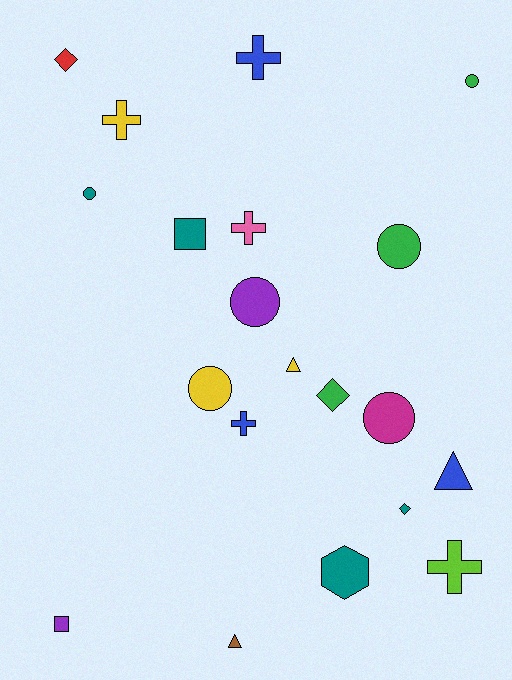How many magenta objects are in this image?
There is 1 magenta object.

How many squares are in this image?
There are 2 squares.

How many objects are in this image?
There are 20 objects.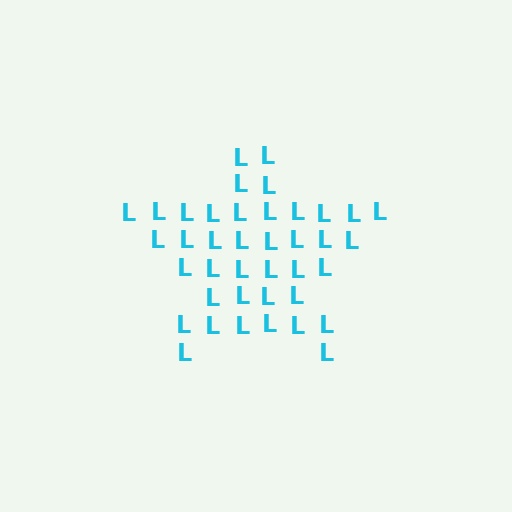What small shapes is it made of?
It is made of small letter L's.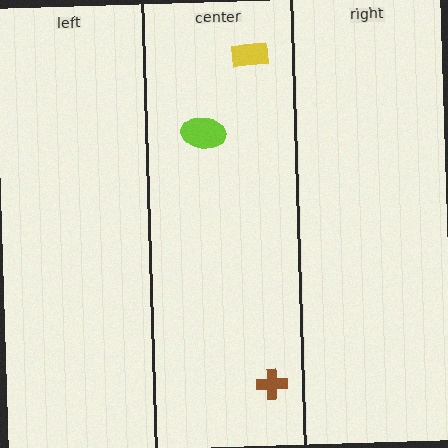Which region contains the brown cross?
The center region.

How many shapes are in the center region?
3.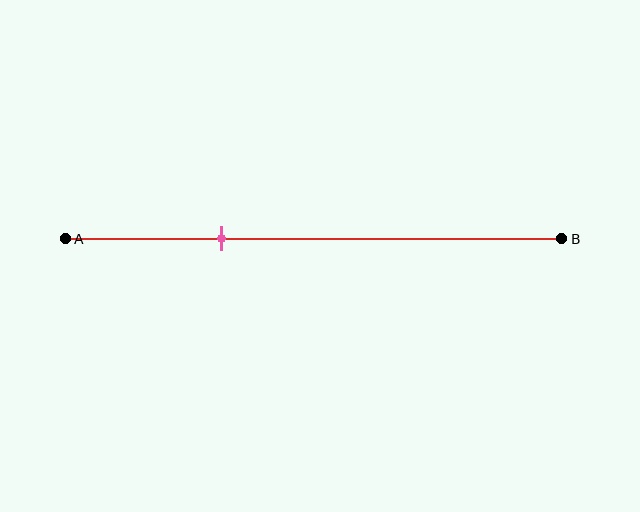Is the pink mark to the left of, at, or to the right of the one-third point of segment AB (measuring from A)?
The pink mark is approximately at the one-third point of segment AB.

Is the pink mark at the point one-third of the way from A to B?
Yes, the mark is approximately at the one-third point.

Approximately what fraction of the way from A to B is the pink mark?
The pink mark is approximately 30% of the way from A to B.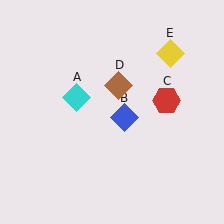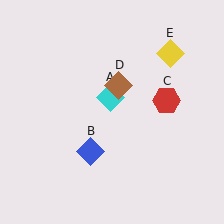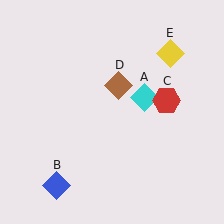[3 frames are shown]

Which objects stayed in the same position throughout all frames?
Red hexagon (object C) and brown diamond (object D) and yellow diamond (object E) remained stationary.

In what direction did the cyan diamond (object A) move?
The cyan diamond (object A) moved right.